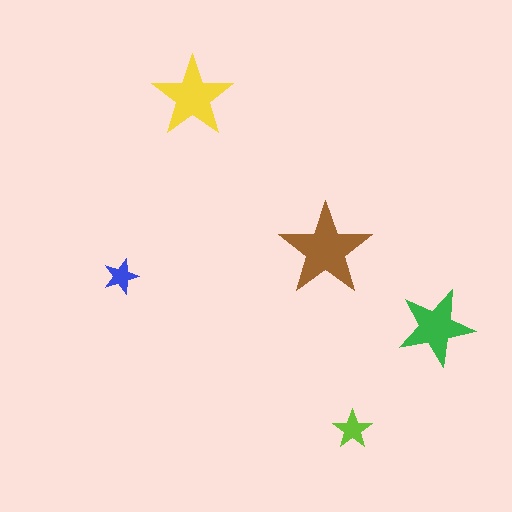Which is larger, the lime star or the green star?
The green one.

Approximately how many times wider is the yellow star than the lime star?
About 2 times wider.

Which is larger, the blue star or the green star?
The green one.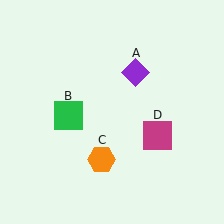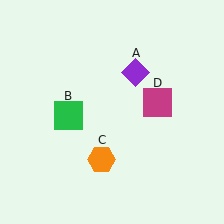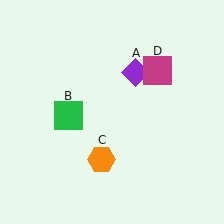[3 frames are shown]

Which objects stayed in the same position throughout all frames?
Purple diamond (object A) and green square (object B) and orange hexagon (object C) remained stationary.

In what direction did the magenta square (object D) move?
The magenta square (object D) moved up.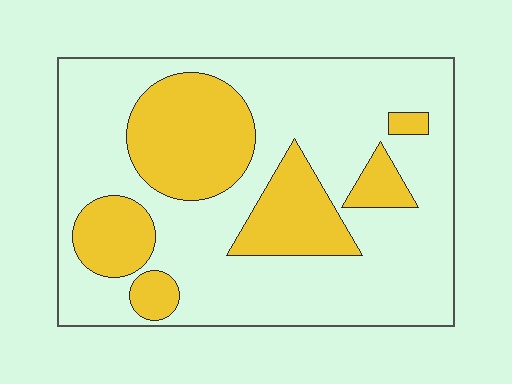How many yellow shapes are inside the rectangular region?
6.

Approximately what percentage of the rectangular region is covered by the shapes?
Approximately 30%.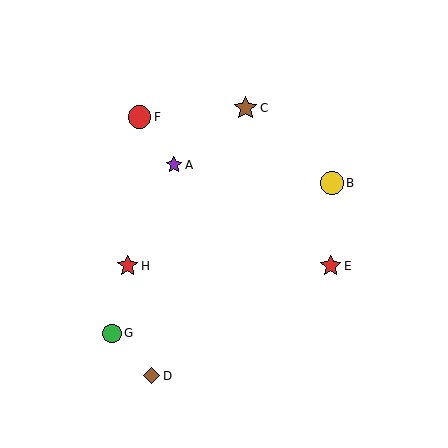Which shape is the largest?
The brown star (labeled C) is the largest.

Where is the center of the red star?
The center of the red star is at (128, 266).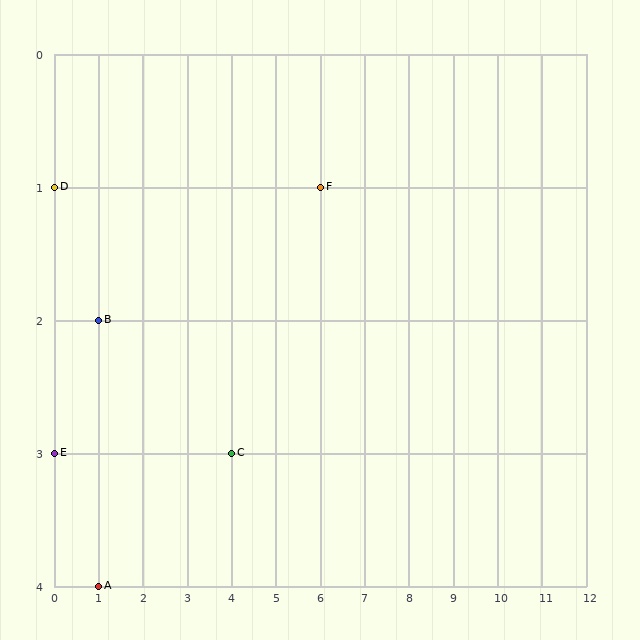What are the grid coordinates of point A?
Point A is at grid coordinates (1, 4).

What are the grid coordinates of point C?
Point C is at grid coordinates (4, 3).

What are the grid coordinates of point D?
Point D is at grid coordinates (0, 1).